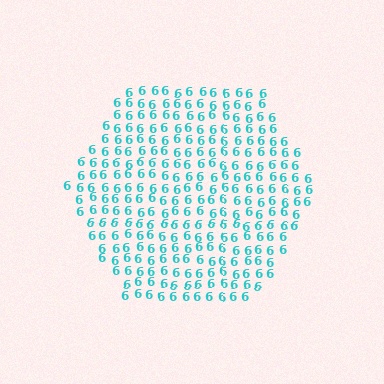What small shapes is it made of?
It is made of small digit 6's.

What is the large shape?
The large shape is a hexagon.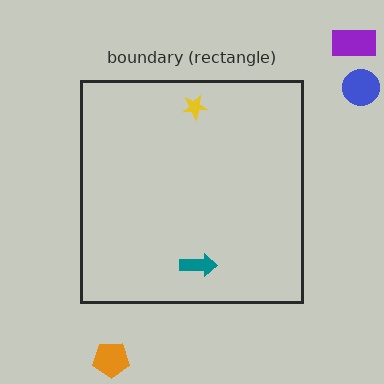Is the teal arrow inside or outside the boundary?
Inside.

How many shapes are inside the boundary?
2 inside, 3 outside.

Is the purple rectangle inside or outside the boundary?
Outside.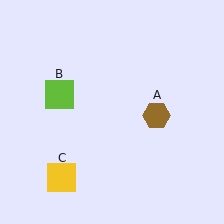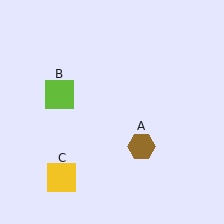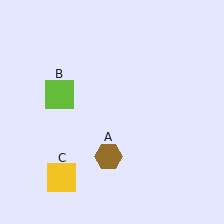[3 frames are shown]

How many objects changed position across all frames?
1 object changed position: brown hexagon (object A).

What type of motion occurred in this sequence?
The brown hexagon (object A) rotated clockwise around the center of the scene.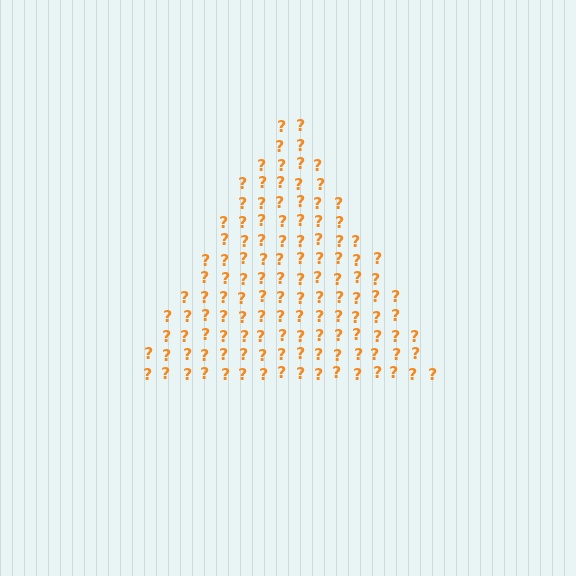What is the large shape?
The large shape is a triangle.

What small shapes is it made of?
It is made of small question marks.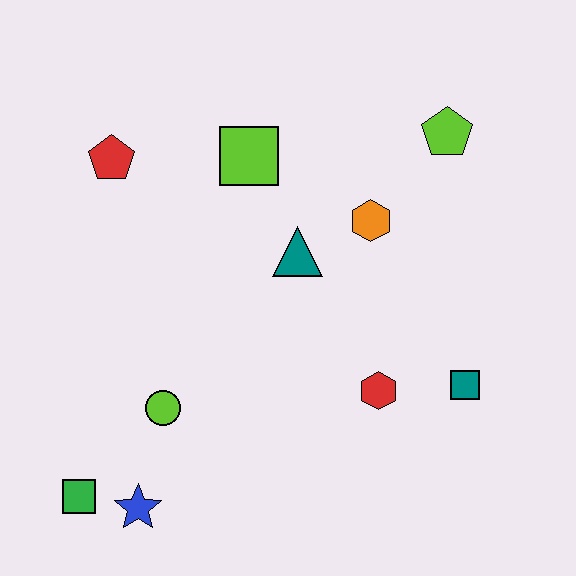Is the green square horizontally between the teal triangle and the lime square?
No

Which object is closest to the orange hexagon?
The teal triangle is closest to the orange hexagon.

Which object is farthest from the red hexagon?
The red pentagon is farthest from the red hexagon.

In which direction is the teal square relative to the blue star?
The teal square is to the right of the blue star.